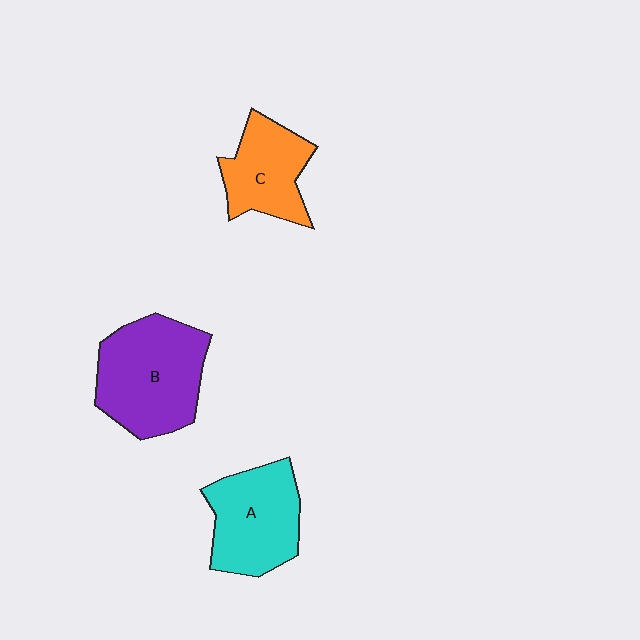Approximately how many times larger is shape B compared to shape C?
Approximately 1.5 times.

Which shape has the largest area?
Shape B (purple).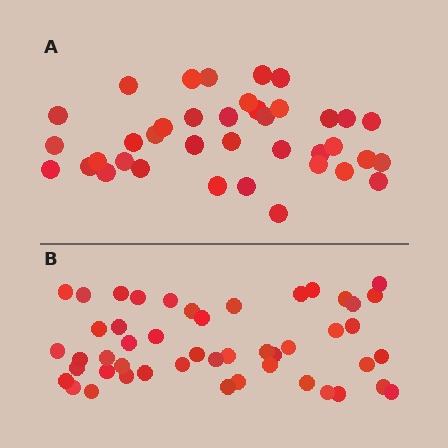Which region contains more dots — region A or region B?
Region B (the bottom region) has more dots.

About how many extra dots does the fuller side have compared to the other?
Region B has roughly 10 or so more dots than region A.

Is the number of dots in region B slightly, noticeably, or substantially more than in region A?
Region B has noticeably more, but not dramatically so. The ratio is roughly 1.3 to 1.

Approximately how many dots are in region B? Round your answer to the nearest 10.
About 50 dots. (The exact count is 48, which rounds to 50.)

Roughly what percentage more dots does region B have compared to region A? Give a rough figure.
About 25% more.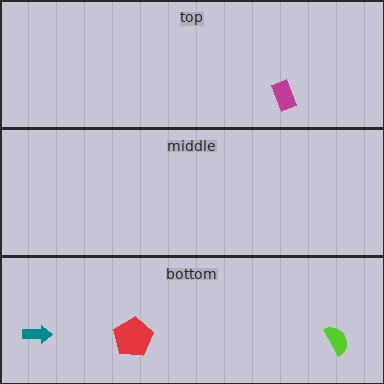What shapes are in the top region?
The magenta rectangle.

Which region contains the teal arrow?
The bottom region.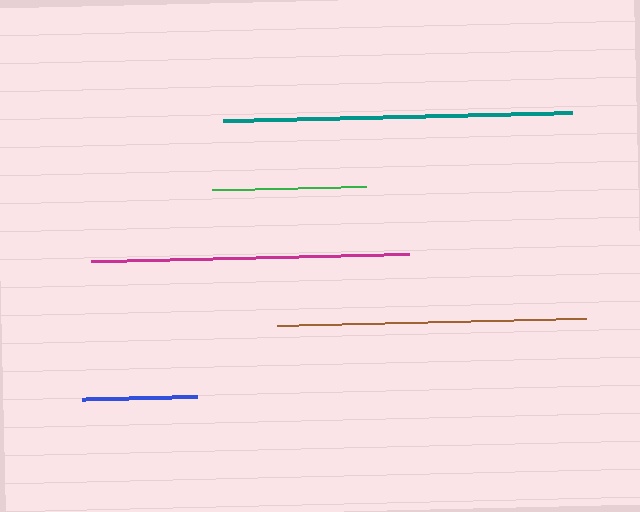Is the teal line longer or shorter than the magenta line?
The teal line is longer than the magenta line.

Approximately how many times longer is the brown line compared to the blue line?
The brown line is approximately 2.7 times the length of the blue line.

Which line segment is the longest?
The teal line is the longest at approximately 350 pixels.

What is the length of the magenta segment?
The magenta segment is approximately 318 pixels long.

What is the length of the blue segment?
The blue segment is approximately 116 pixels long.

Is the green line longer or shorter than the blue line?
The green line is longer than the blue line.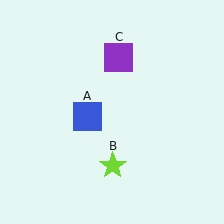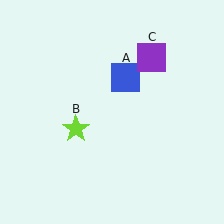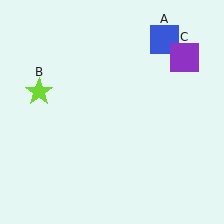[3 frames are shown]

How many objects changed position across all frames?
3 objects changed position: blue square (object A), lime star (object B), purple square (object C).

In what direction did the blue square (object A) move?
The blue square (object A) moved up and to the right.